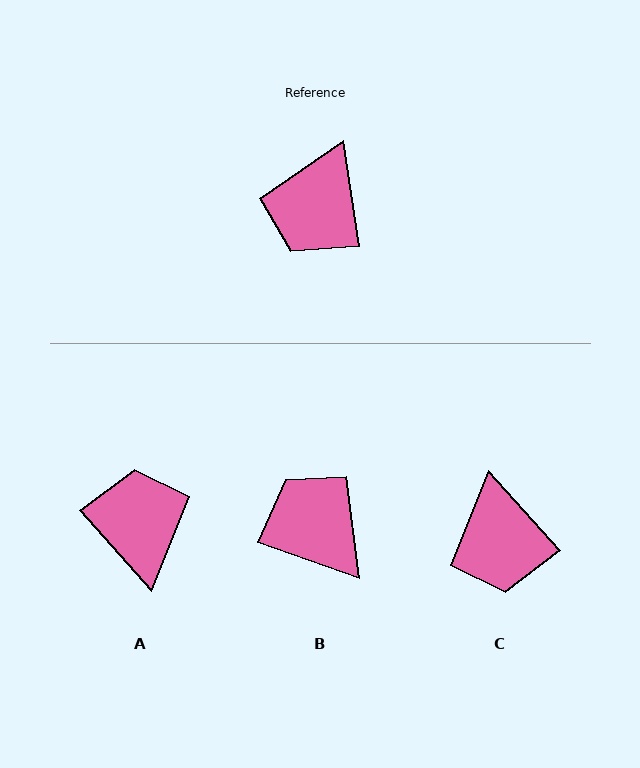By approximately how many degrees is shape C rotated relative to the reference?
Approximately 34 degrees counter-clockwise.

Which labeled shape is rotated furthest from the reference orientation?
A, about 147 degrees away.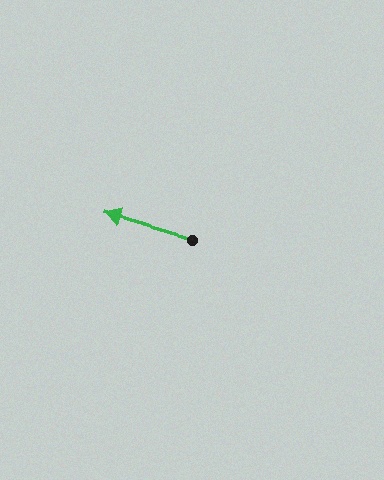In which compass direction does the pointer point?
West.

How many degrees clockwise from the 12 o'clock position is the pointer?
Approximately 286 degrees.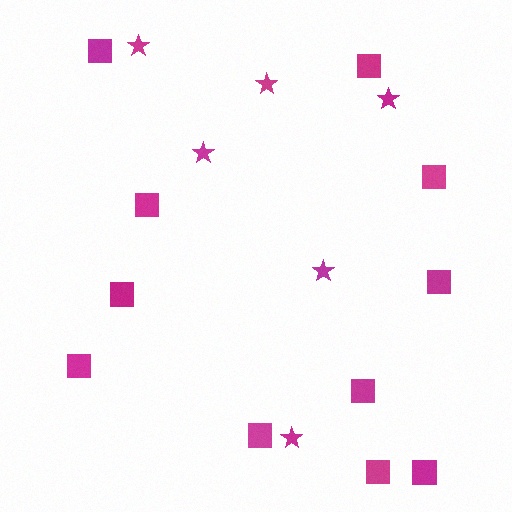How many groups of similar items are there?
There are 2 groups: one group of stars (6) and one group of squares (11).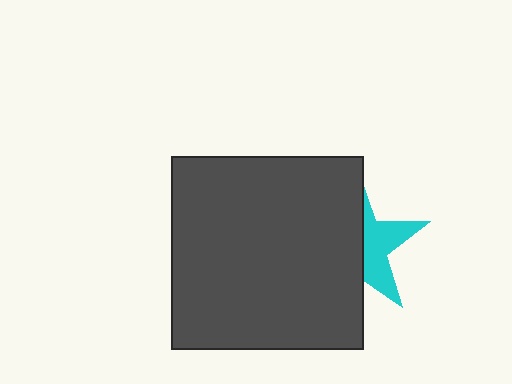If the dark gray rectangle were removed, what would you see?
You would see the complete cyan star.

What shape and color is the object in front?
The object in front is a dark gray rectangle.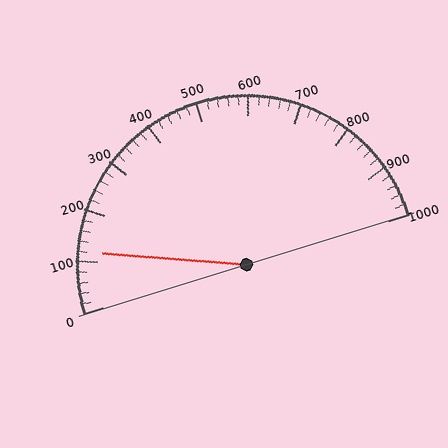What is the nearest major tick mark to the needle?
The nearest major tick mark is 100.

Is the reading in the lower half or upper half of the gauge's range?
The reading is in the lower half of the range (0 to 1000).